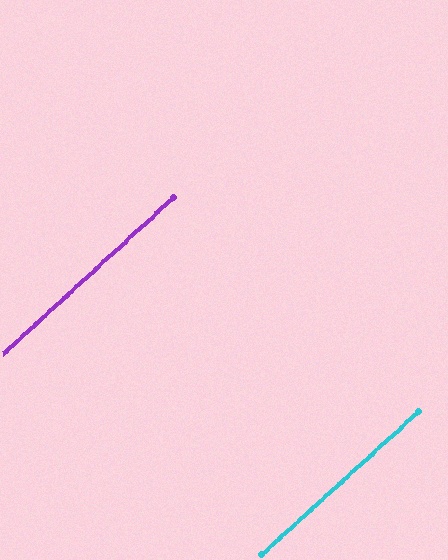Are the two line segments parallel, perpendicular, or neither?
Parallel — their directions differ by only 0.0°.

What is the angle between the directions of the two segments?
Approximately 0 degrees.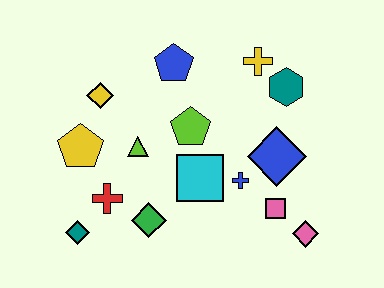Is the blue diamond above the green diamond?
Yes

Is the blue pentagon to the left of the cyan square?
Yes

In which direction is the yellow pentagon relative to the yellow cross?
The yellow pentagon is to the left of the yellow cross.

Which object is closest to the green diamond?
The red cross is closest to the green diamond.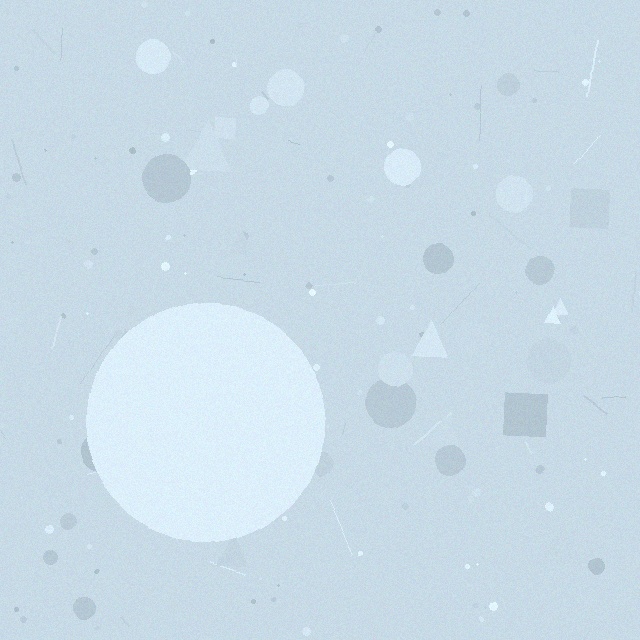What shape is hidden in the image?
A circle is hidden in the image.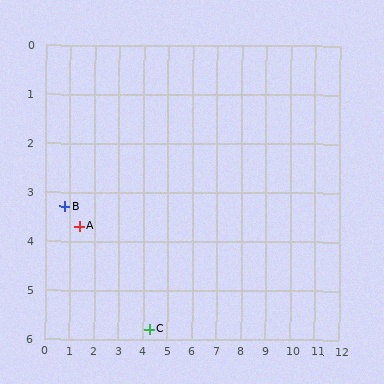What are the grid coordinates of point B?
Point B is at approximately (0.8, 3.3).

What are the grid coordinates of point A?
Point A is at approximately (1.4, 3.7).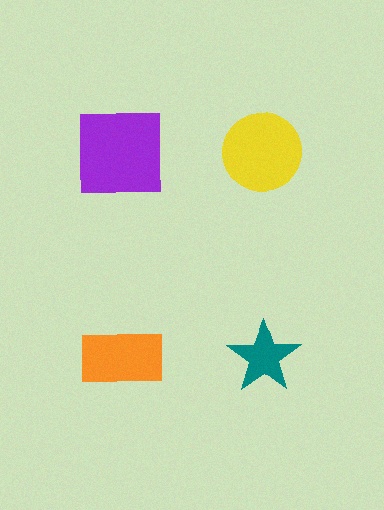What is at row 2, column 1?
An orange rectangle.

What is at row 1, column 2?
A yellow circle.